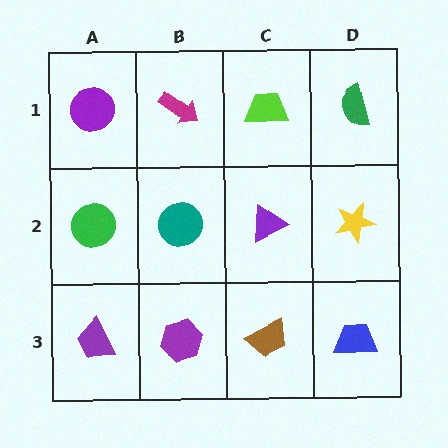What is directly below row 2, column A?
A purple trapezoid.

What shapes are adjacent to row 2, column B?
A magenta arrow (row 1, column B), a purple hexagon (row 3, column B), a green circle (row 2, column A), a purple triangle (row 2, column C).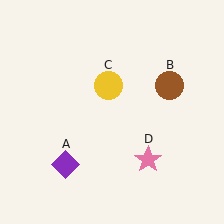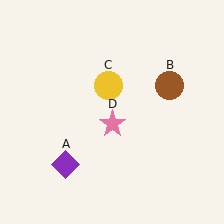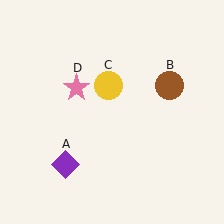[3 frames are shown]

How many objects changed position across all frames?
1 object changed position: pink star (object D).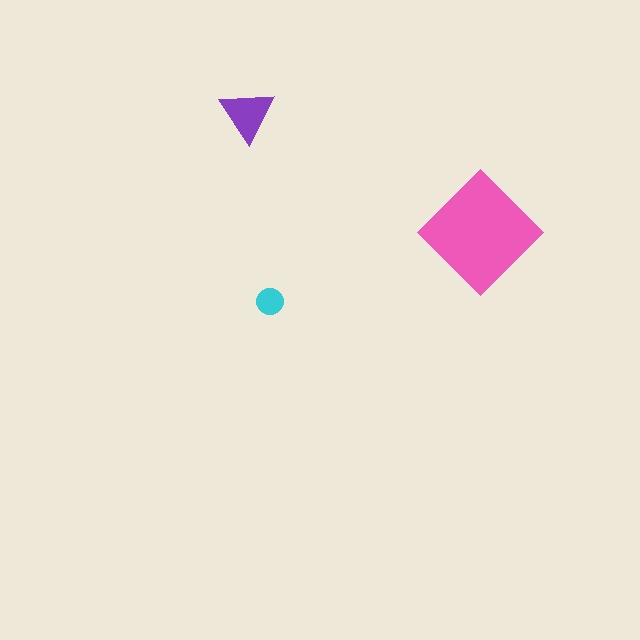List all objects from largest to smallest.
The pink diamond, the purple triangle, the cyan circle.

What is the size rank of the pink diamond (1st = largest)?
1st.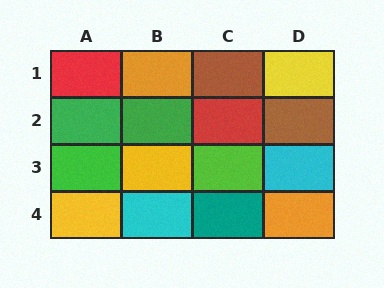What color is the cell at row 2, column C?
Red.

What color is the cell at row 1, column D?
Yellow.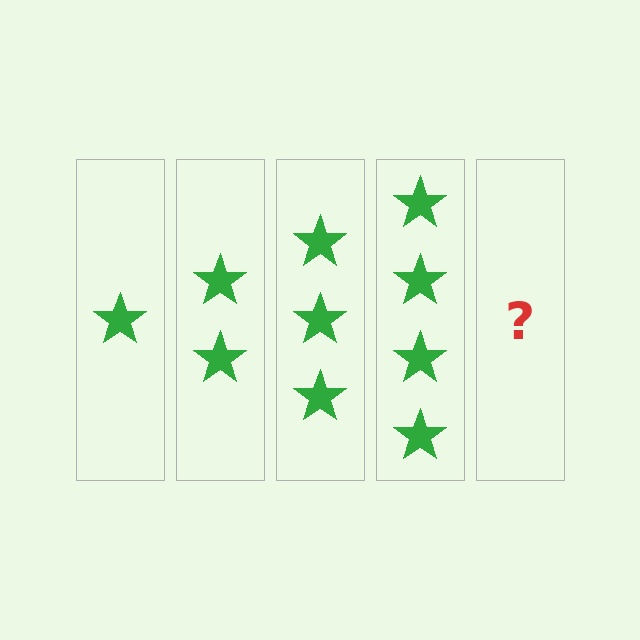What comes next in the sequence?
The next element should be 5 stars.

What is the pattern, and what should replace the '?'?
The pattern is that each step adds one more star. The '?' should be 5 stars.